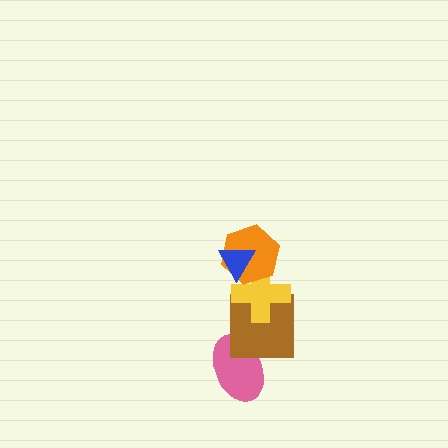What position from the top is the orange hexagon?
The orange hexagon is 2nd from the top.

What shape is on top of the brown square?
The yellow cross is on top of the brown square.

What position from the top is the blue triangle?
The blue triangle is 1st from the top.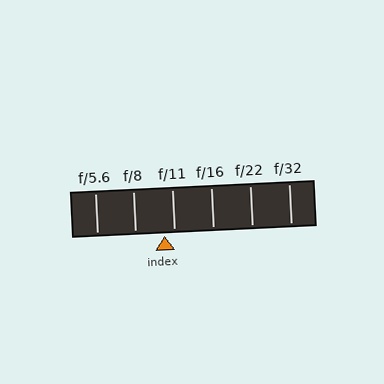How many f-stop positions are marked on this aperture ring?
There are 6 f-stop positions marked.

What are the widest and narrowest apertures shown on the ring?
The widest aperture shown is f/5.6 and the narrowest is f/32.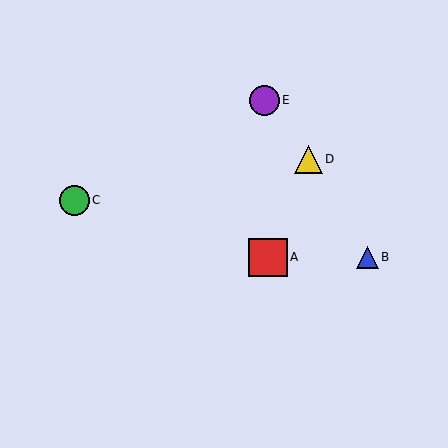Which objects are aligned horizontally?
Objects A, B are aligned horizontally.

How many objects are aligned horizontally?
2 objects (A, B) are aligned horizontally.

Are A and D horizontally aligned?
No, A is at y≈257 and D is at y≈159.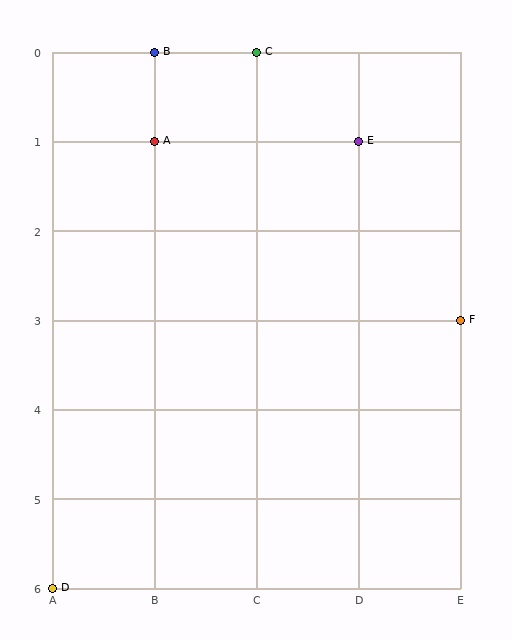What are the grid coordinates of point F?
Point F is at grid coordinates (E, 3).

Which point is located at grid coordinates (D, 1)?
Point E is at (D, 1).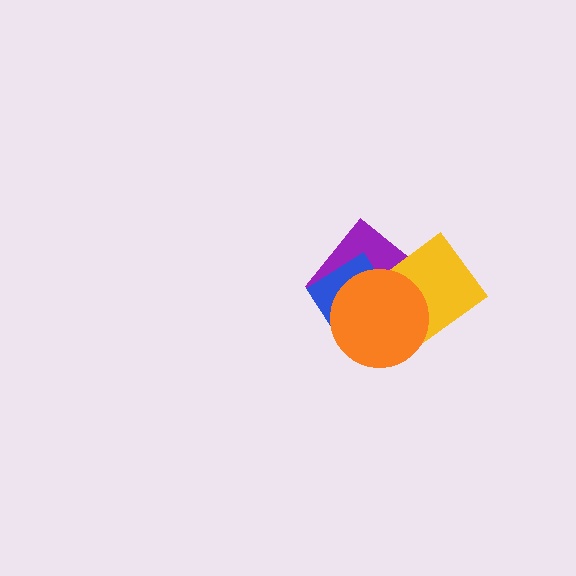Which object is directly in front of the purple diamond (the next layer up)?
The blue diamond is directly in front of the purple diamond.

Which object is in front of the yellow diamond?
The orange circle is in front of the yellow diamond.